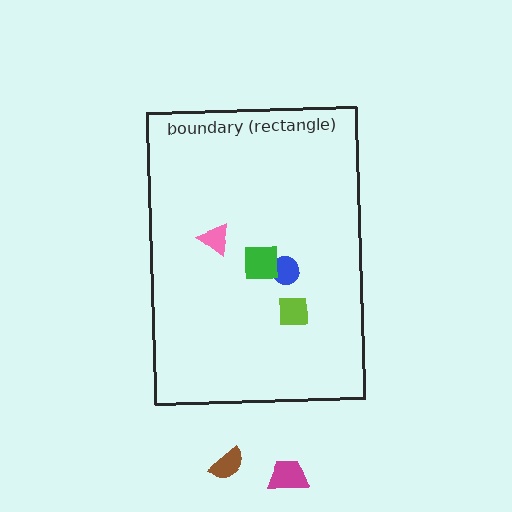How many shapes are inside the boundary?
4 inside, 2 outside.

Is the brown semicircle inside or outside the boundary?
Outside.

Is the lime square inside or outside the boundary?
Inside.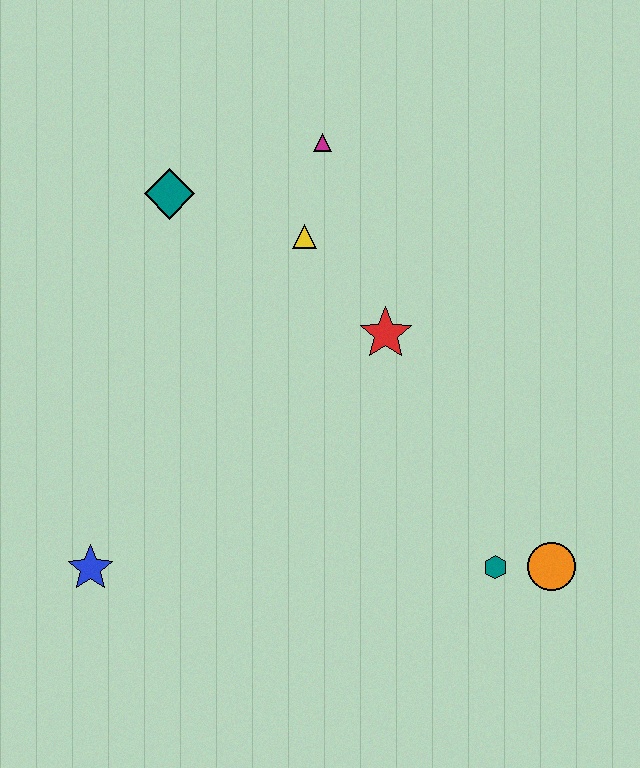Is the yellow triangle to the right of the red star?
No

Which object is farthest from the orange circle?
The teal diamond is farthest from the orange circle.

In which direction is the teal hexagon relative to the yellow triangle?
The teal hexagon is below the yellow triangle.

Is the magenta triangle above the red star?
Yes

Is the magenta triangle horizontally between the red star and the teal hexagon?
No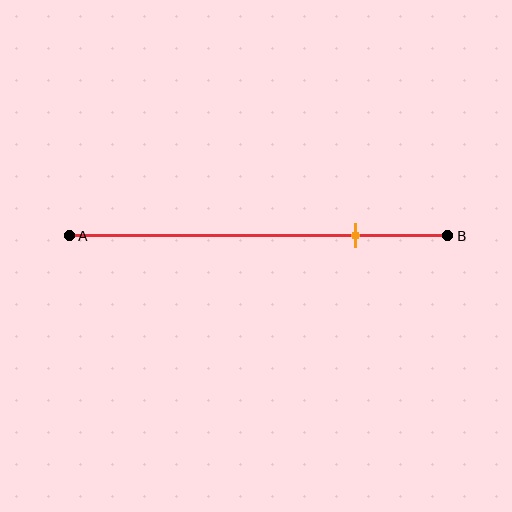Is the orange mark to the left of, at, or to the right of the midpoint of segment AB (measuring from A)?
The orange mark is to the right of the midpoint of segment AB.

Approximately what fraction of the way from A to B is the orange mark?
The orange mark is approximately 75% of the way from A to B.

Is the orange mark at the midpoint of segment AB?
No, the mark is at about 75% from A, not at the 50% midpoint.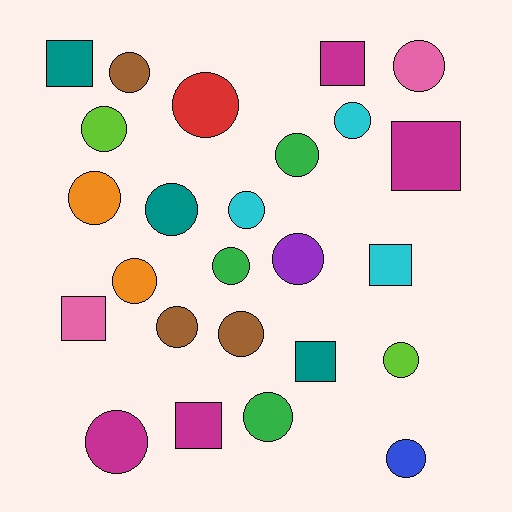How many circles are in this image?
There are 18 circles.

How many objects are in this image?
There are 25 objects.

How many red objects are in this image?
There is 1 red object.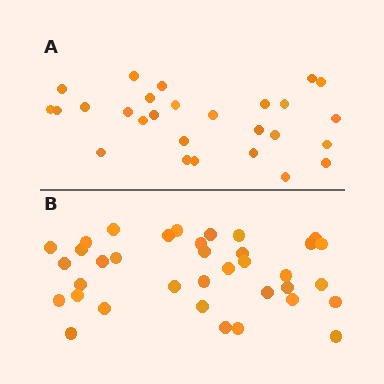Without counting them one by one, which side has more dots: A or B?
Region B (the bottom region) has more dots.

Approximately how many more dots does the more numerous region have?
Region B has roughly 8 or so more dots than region A.